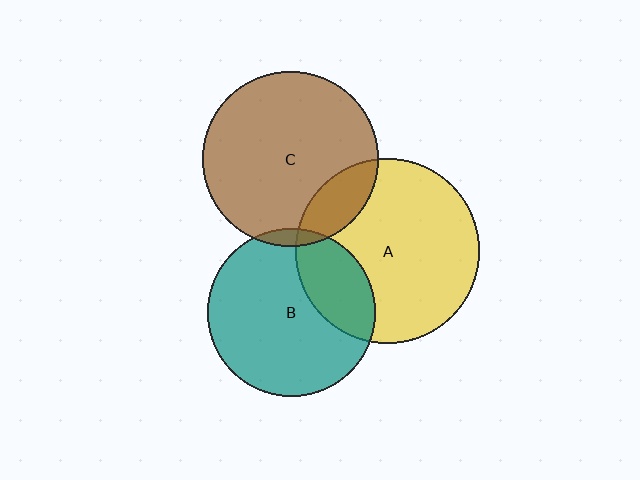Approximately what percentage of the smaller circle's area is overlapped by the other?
Approximately 15%.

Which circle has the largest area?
Circle A (yellow).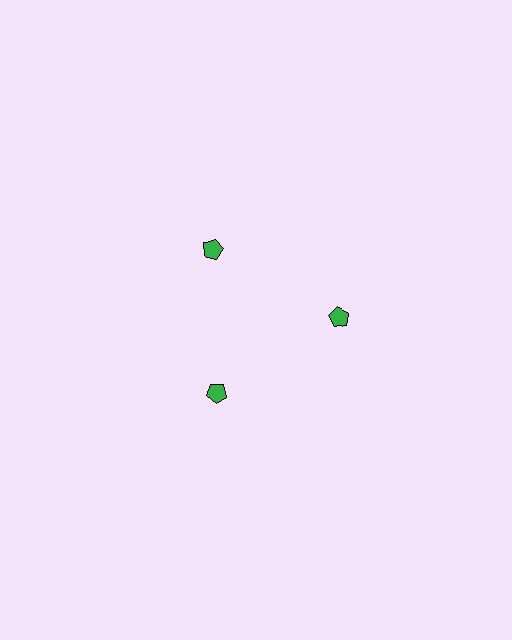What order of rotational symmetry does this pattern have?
This pattern has 3-fold rotational symmetry.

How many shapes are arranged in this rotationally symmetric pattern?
There are 3 shapes, arranged in 3 groups of 1.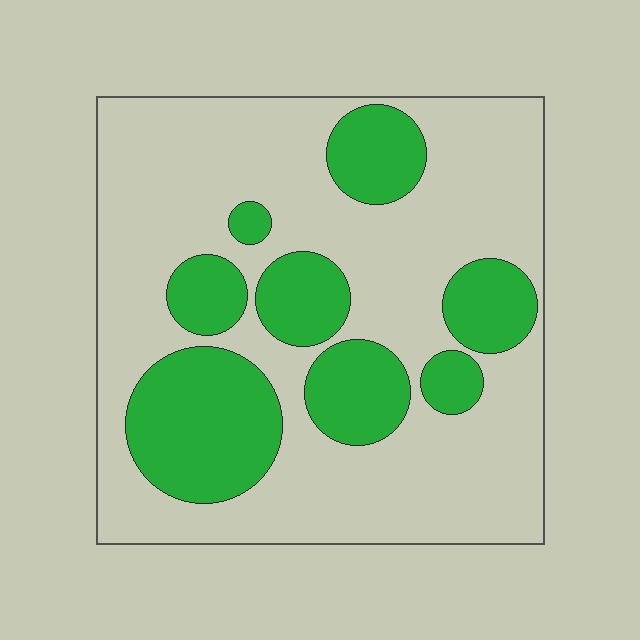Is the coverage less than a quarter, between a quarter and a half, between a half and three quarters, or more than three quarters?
Between a quarter and a half.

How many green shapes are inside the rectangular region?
8.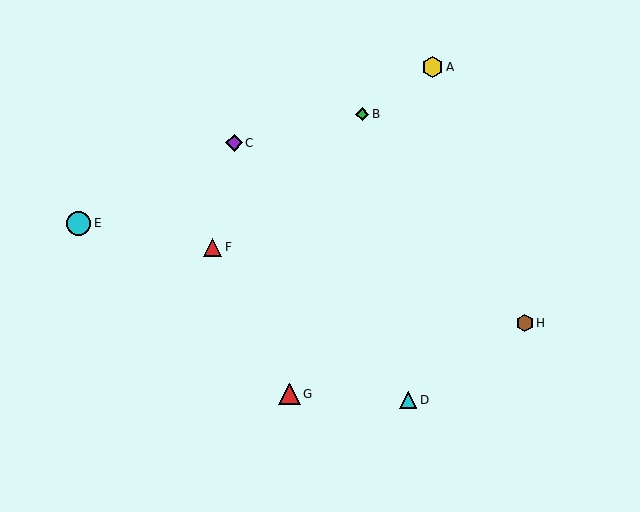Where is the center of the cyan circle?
The center of the cyan circle is at (79, 223).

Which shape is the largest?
The cyan circle (labeled E) is the largest.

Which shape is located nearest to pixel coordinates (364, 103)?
The green diamond (labeled B) at (362, 114) is nearest to that location.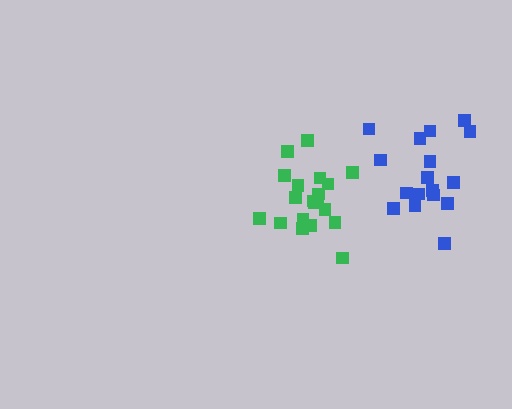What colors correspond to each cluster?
The clusters are colored: blue, green.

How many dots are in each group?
Group 1: 17 dots, Group 2: 20 dots (37 total).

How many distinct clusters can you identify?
There are 2 distinct clusters.